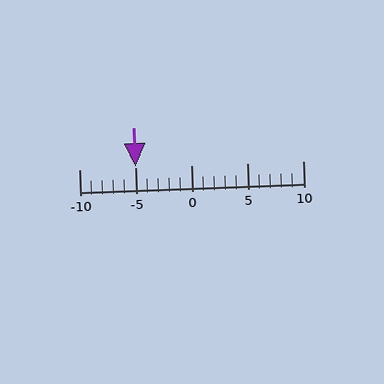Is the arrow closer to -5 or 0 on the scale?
The arrow is closer to -5.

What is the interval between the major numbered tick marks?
The major tick marks are spaced 5 units apart.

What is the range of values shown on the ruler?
The ruler shows values from -10 to 10.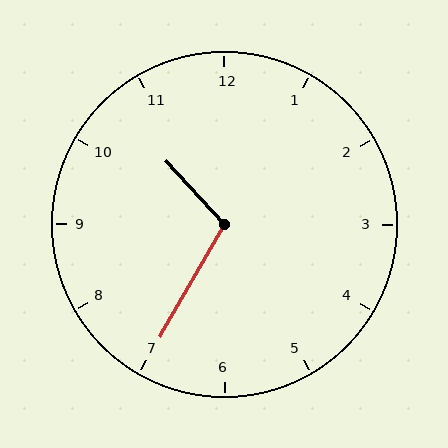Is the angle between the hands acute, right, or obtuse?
It is obtuse.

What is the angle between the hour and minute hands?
Approximately 108 degrees.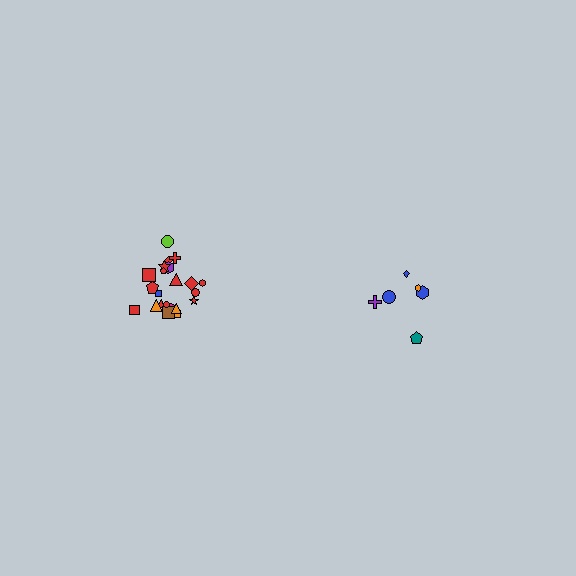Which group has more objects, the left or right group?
The left group.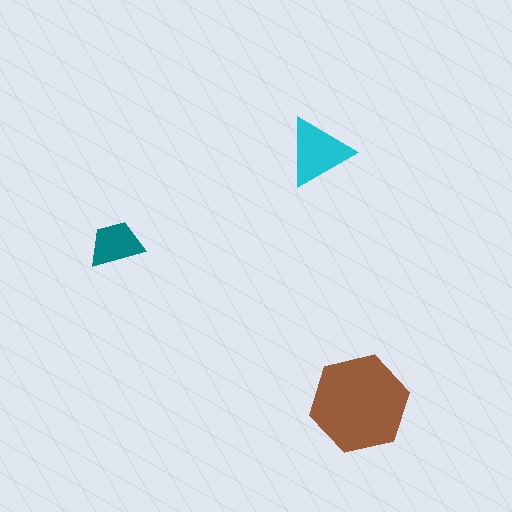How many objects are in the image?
There are 3 objects in the image.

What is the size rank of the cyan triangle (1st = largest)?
2nd.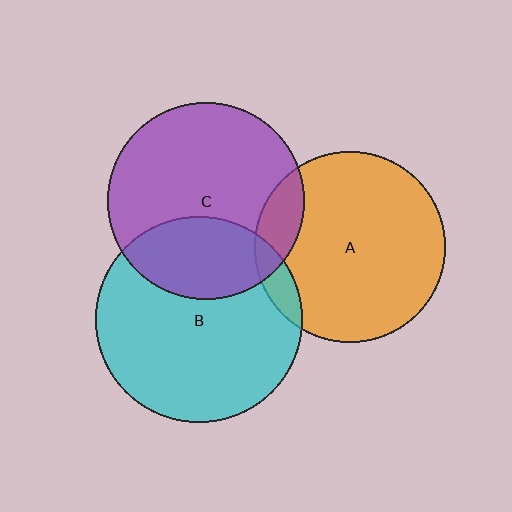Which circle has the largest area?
Circle B (cyan).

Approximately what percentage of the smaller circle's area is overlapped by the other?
Approximately 30%.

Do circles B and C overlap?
Yes.